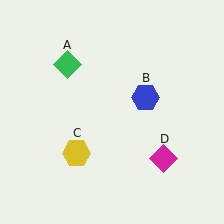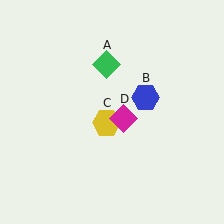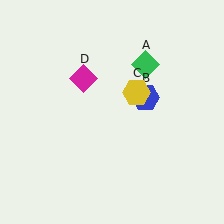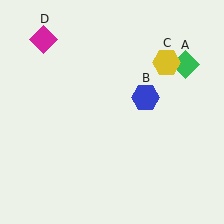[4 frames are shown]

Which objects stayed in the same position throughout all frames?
Blue hexagon (object B) remained stationary.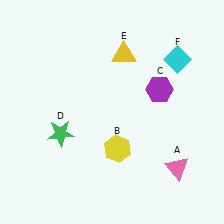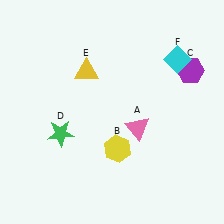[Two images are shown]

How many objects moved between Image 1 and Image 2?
3 objects moved between the two images.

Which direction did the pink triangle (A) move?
The pink triangle (A) moved up.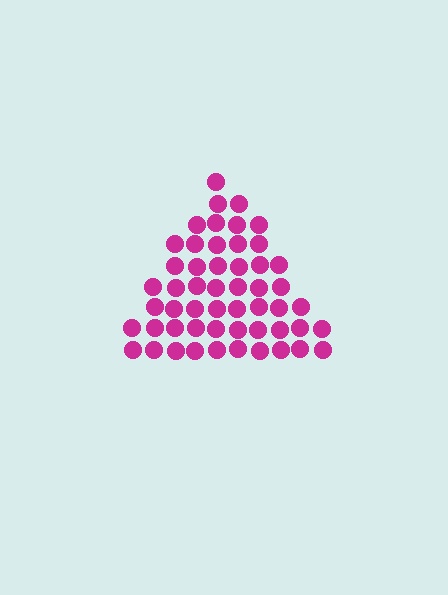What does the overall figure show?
The overall figure shows a triangle.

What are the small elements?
The small elements are circles.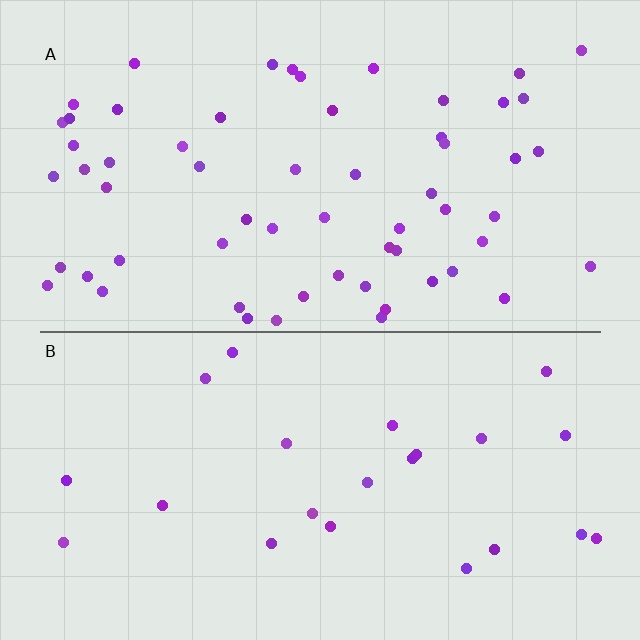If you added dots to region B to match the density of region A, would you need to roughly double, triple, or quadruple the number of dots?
Approximately triple.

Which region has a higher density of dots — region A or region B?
A (the top).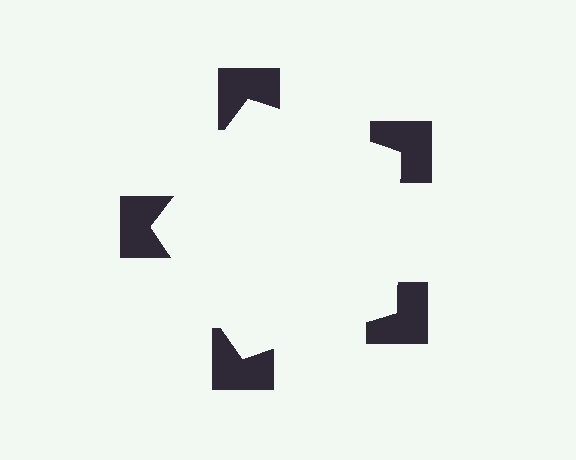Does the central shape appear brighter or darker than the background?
It typically appears slightly brighter than the background, even though no actual brightness change is drawn.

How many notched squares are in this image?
There are 5 — one at each vertex of the illusory pentagon.